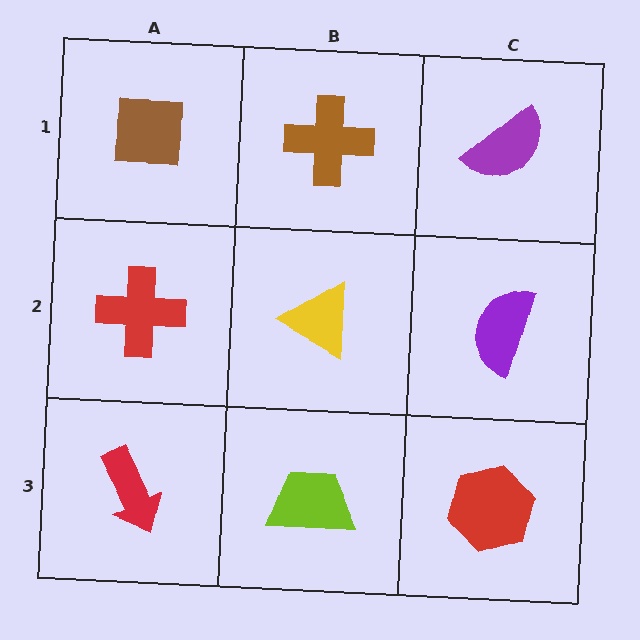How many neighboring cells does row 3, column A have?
2.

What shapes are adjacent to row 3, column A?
A red cross (row 2, column A), a lime trapezoid (row 3, column B).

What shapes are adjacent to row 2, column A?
A brown square (row 1, column A), a red arrow (row 3, column A), a yellow triangle (row 2, column B).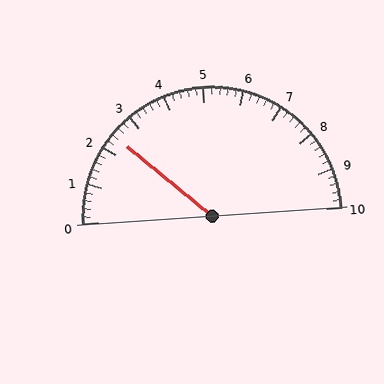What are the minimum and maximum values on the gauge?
The gauge ranges from 0 to 10.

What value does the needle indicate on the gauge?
The needle indicates approximately 2.4.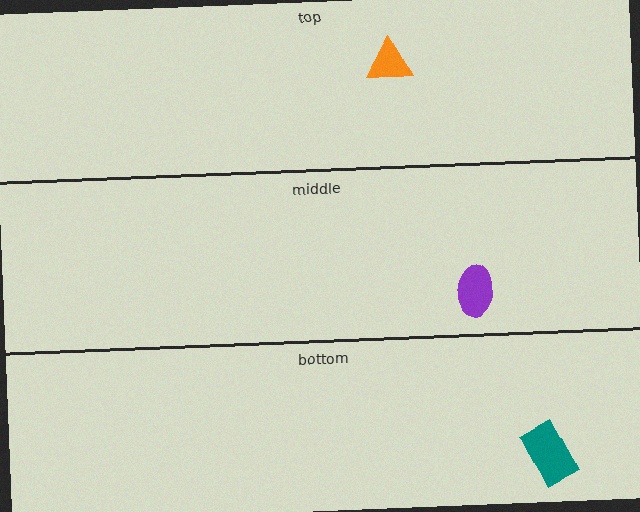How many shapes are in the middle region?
1.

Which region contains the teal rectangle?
The bottom region.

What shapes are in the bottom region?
The teal rectangle.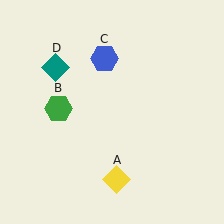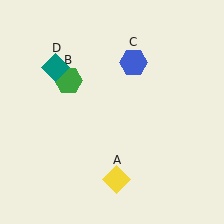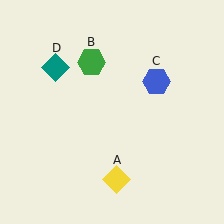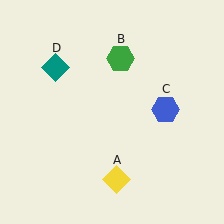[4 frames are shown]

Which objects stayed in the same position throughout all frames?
Yellow diamond (object A) and teal diamond (object D) remained stationary.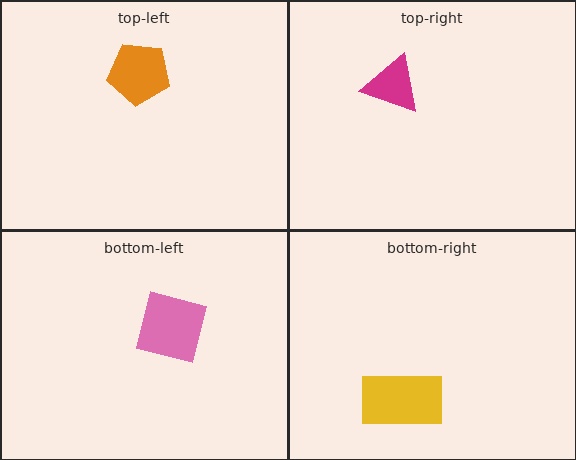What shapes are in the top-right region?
The magenta triangle.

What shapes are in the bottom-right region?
The yellow rectangle.